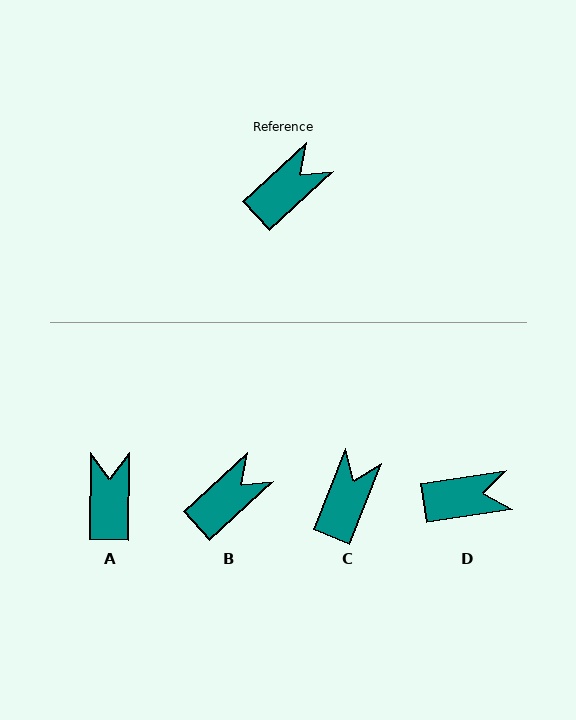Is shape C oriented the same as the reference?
No, it is off by about 25 degrees.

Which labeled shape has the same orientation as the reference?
B.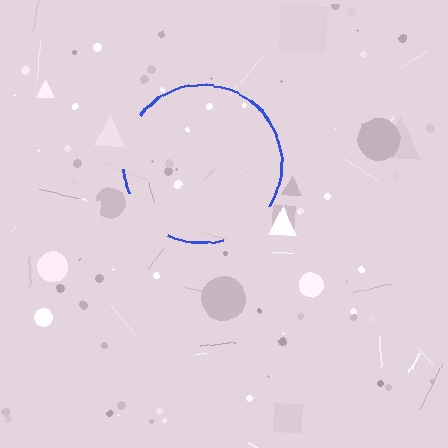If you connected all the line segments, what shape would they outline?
They would outline a circle.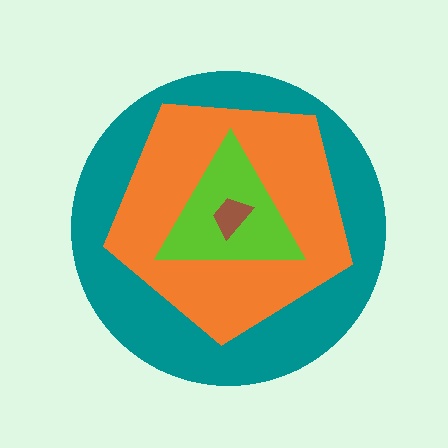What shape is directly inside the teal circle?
The orange pentagon.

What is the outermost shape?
The teal circle.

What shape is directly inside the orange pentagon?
The lime triangle.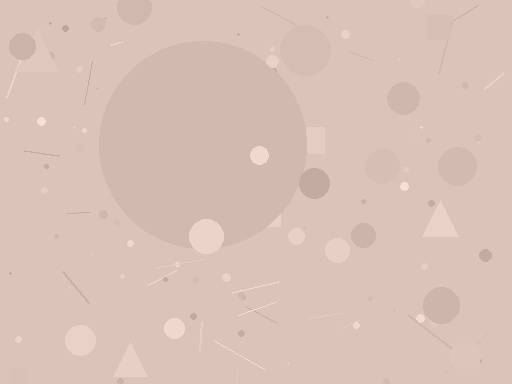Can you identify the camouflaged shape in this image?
The camouflaged shape is a circle.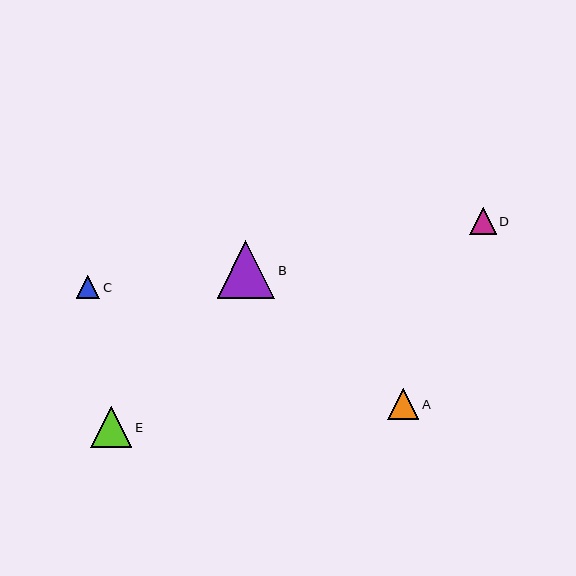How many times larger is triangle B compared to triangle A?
Triangle B is approximately 1.9 times the size of triangle A.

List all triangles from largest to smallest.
From largest to smallest: B, E, A, D, C.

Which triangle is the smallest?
Triangle C is the smallest with a size of approximately 23 pixels.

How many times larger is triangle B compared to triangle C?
Triangle B is approximately 2.5 times the size of triangle C.